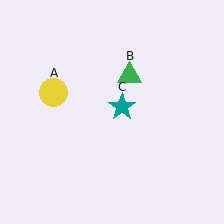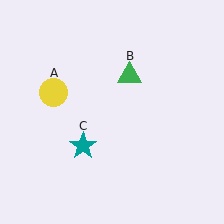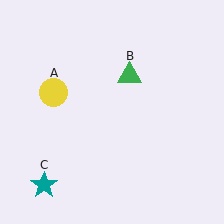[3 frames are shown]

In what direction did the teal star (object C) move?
The teal star (object C) moved down and to the left.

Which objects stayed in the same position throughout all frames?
Yellow circle (object A) and green triangle (object B) remained stationary.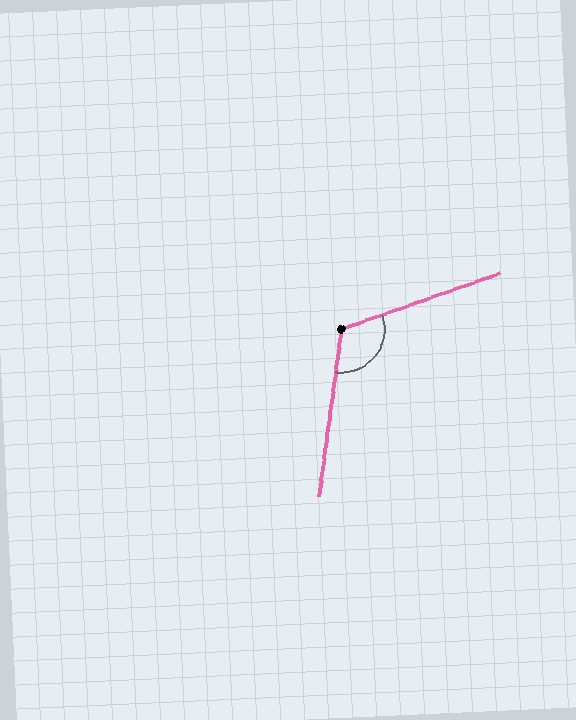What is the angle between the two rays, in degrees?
Approximately 117 degrees.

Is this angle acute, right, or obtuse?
It is obtuse.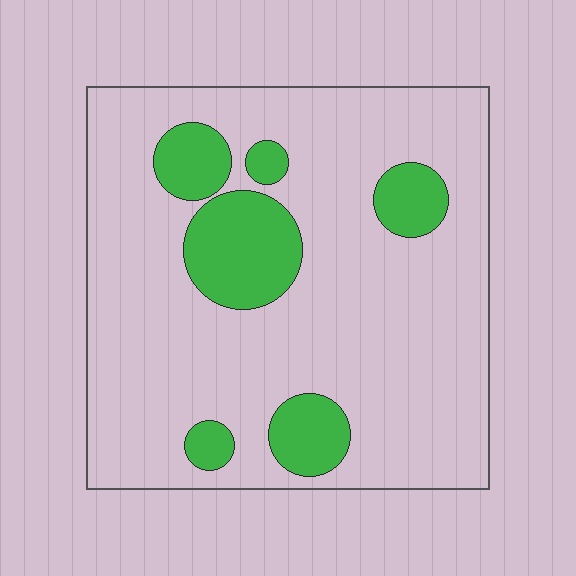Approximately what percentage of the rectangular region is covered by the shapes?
Approximately 20%.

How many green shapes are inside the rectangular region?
6.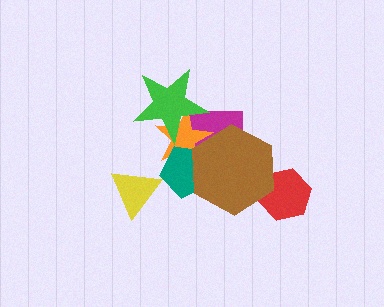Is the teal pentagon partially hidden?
Yes, it is partially covered by another shape.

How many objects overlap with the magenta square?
4 objects overlap with the magenta square.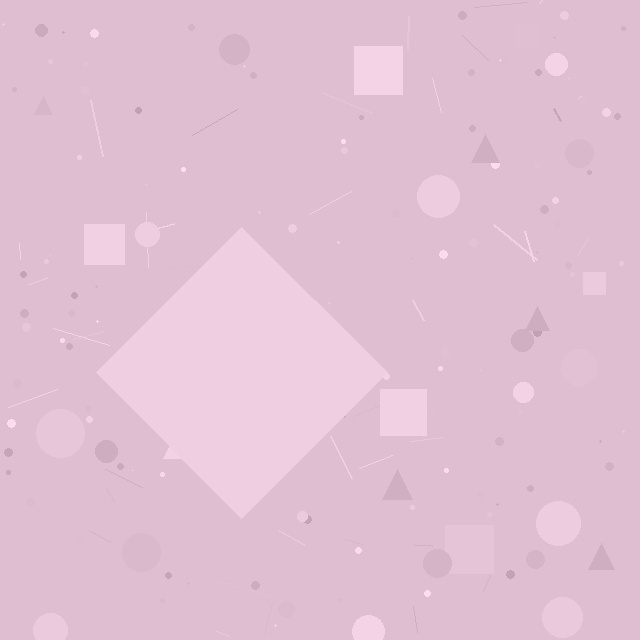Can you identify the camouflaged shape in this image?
The camouflaged shape is a diamond.